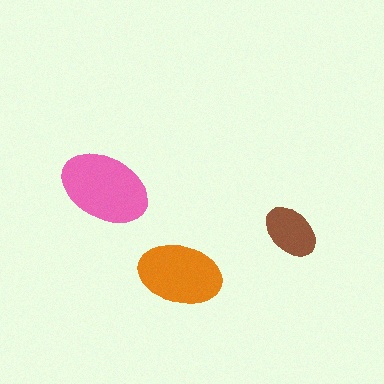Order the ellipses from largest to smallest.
the pink one, the orange one, the brown one.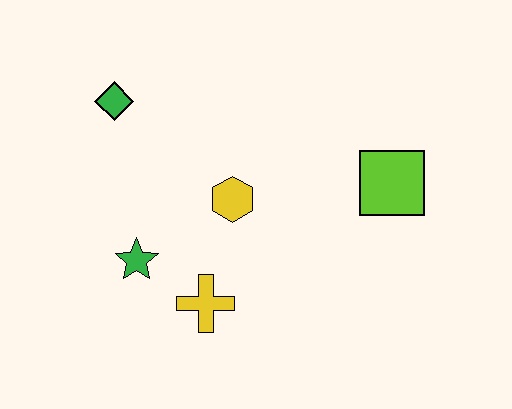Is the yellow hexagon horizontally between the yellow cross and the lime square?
Yes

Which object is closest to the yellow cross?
The green star is closest to the yellow cross.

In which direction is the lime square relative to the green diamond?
The lime square is to the right of the green diamond.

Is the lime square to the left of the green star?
No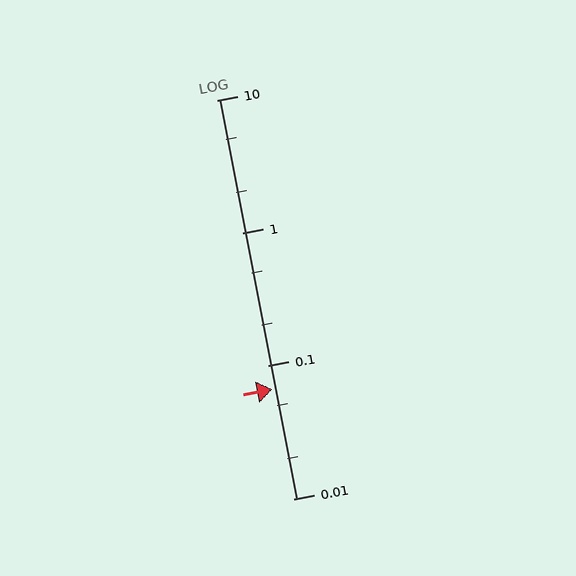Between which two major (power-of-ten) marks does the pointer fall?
The pointer is between 0.01 and 0.1.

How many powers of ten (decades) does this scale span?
The scale spans 3 decades, from 0.01 to 10.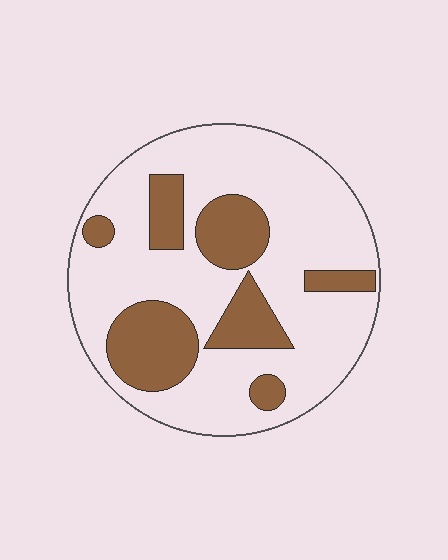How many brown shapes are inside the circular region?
7.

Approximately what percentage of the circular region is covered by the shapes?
Approximately 25%.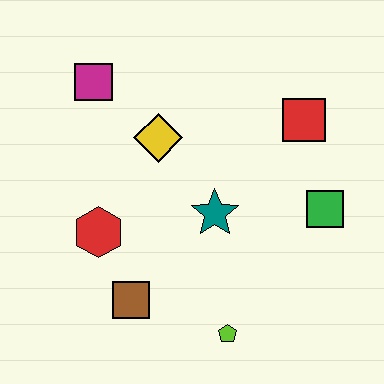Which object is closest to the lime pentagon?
The brown square is closest to the lime pentagon.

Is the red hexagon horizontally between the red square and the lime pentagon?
No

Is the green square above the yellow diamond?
No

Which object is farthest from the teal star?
The magenta square is farthest from the teal star.